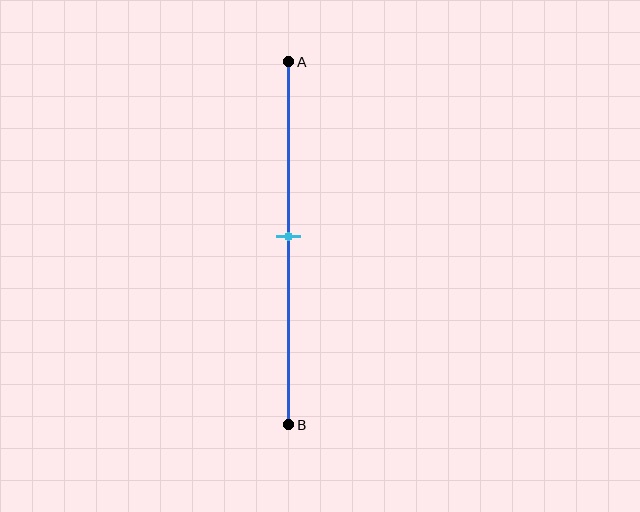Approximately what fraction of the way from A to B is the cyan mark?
The cyan mark is approximately 50% of the way from A to B.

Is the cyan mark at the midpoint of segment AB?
Yes, the mark is approximately at the midpoint.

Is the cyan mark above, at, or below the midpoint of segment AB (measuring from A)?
The cyan mark is approximately at the midpoint of segment AB.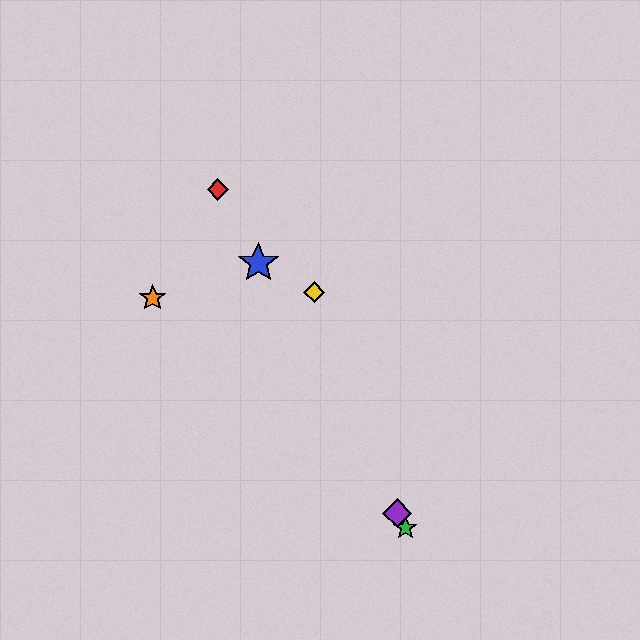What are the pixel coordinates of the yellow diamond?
The yellow diamond is at (314, 292).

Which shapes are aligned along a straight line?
The red diamond, the blue star, the green star, the purple diamond are aligned along a straight line.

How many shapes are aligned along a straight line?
4 shapes (the red diamond, the blue star, the green star, the purple diamond) are aligned along a straight line.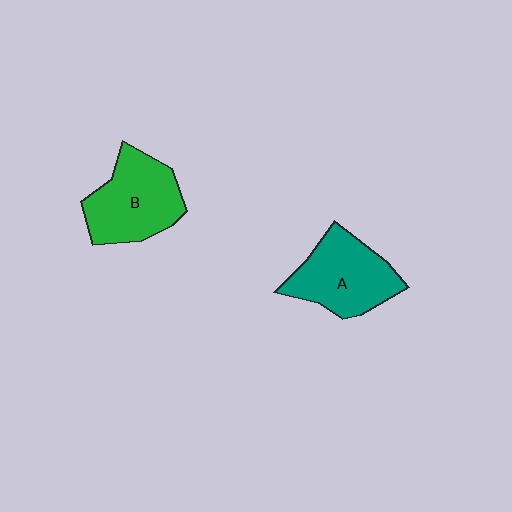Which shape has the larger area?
Shape B (green).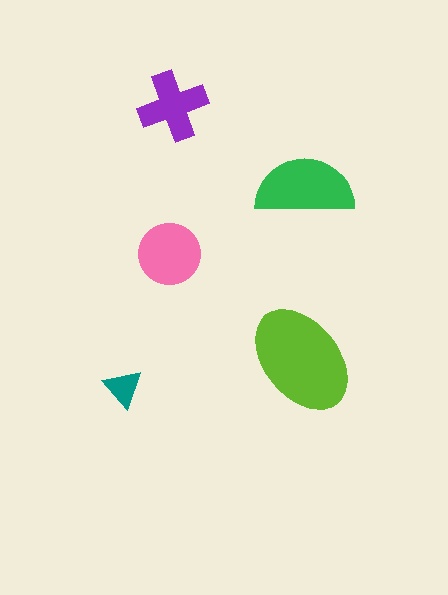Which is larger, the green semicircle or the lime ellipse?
The lime ellipse.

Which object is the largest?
The lime ellipse.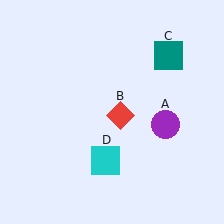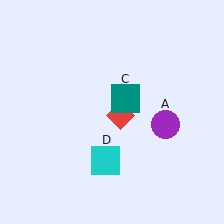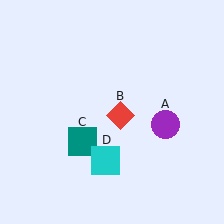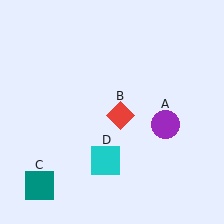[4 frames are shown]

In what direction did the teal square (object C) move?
The teal square (object C) moved down and to the left.